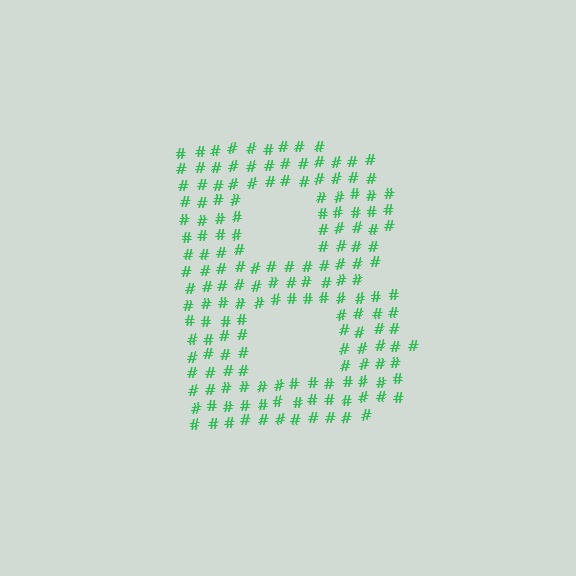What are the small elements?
The small elements are hash symbols.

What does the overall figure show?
The overall figure shows the letter B.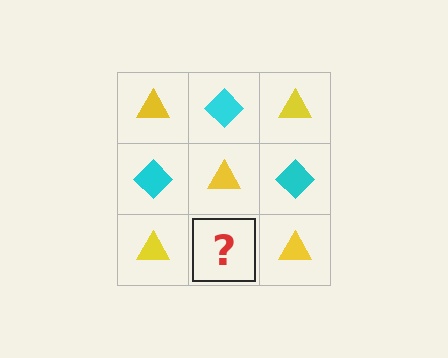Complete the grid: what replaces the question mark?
The question mark should be replaced with a cyan diamond.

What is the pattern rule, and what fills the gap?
The rule is that it alternates yellow triangle and cyan diamond in a checkerboard pattern. The gap should be filled with a cyan diamond.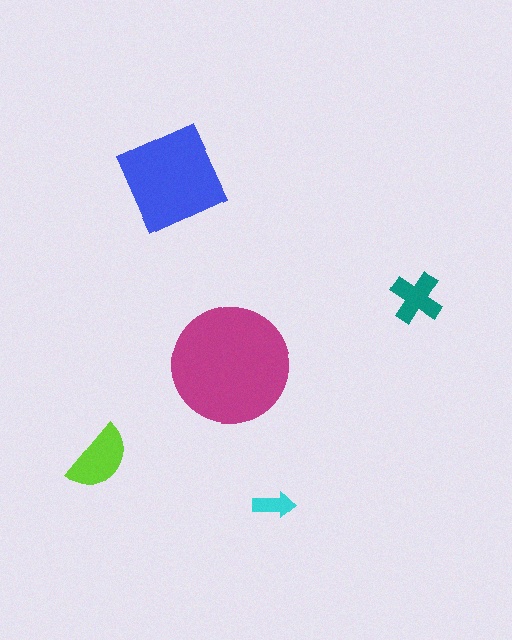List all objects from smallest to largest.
The cyan arrow, the teal cross, the lime semicircle, the blue diamond, the magenta circle.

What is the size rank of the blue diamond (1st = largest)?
2nd.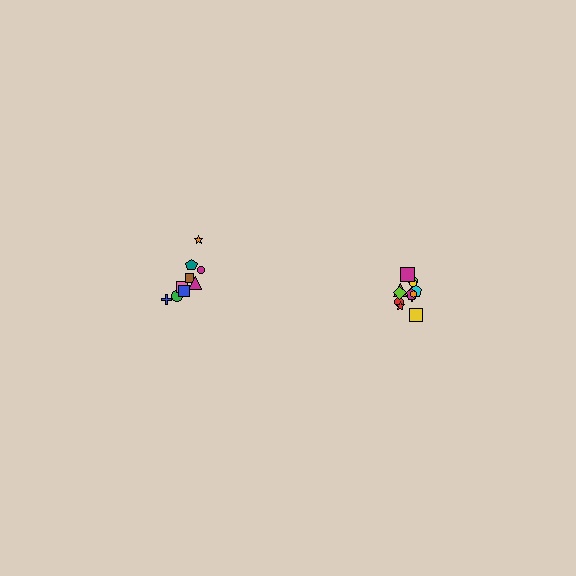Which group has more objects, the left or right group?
The right group.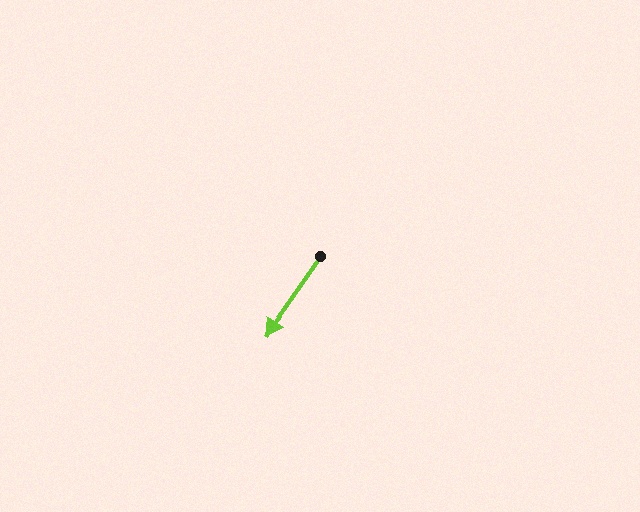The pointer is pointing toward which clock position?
Roughly 7 o'clock.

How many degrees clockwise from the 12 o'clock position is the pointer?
Approximately 215 degrees.